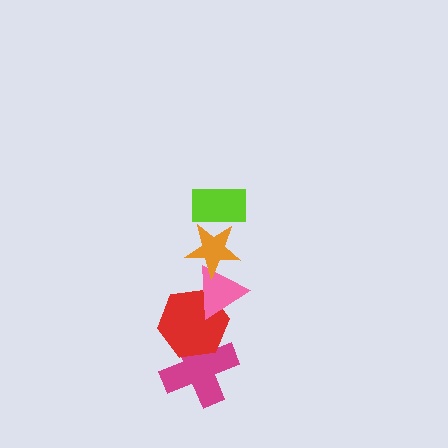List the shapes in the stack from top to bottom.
From top to bottom: the lime rectangle, the orange star, the pink triangle, the red hexagon, the magenta cross.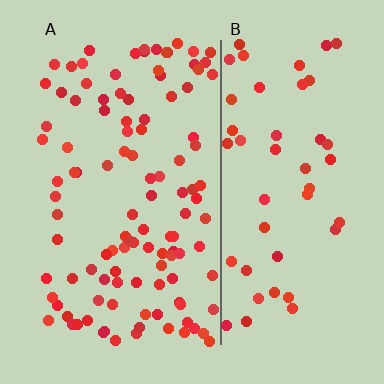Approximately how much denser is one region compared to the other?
Approximately 2.2× — region A over region B.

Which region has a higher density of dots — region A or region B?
A (the left).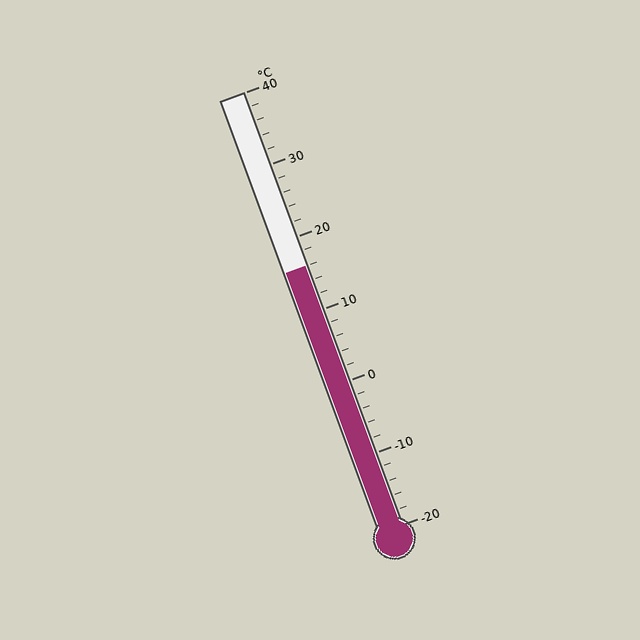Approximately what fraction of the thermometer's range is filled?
The thermometer is filled to approximately 60% of its range.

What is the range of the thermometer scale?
The thermometer scale ranges from -20°C to 40°C.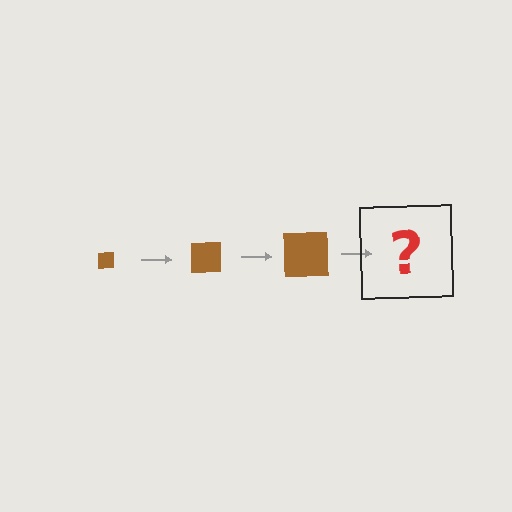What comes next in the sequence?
The next element should be a brown square, larger than the previous one.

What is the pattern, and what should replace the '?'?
The pattern is that the square gets progressively larger each step. The '?' should be a brown square, larger than the previous one.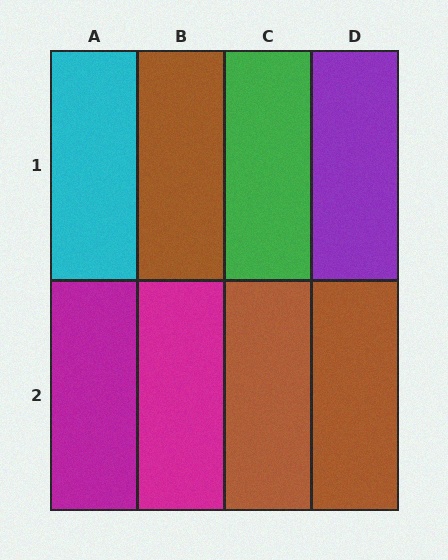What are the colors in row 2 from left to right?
Magenta, magenta, brown, brown.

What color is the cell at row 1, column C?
Green.